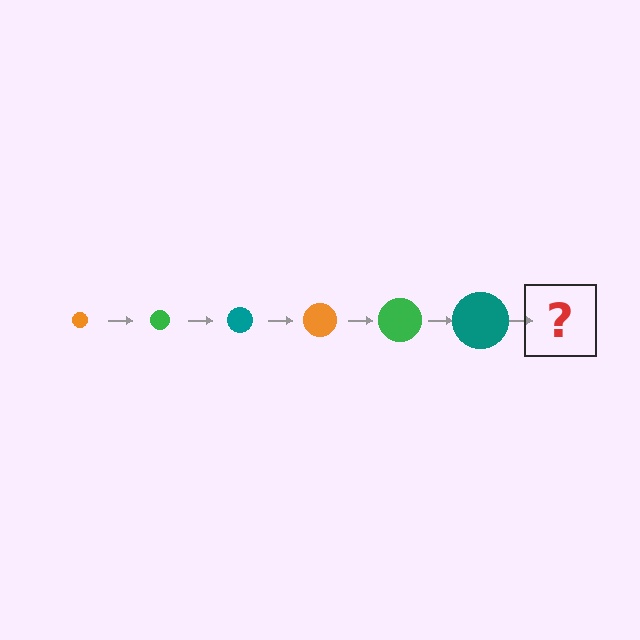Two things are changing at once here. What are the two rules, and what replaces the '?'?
The two rules are that the circle grows larger each step and the color cycles through orange, green, and teal. The '?' should be an orange circle, larger than the previous one.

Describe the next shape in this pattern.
It should be an orange circle, larger than the previous one.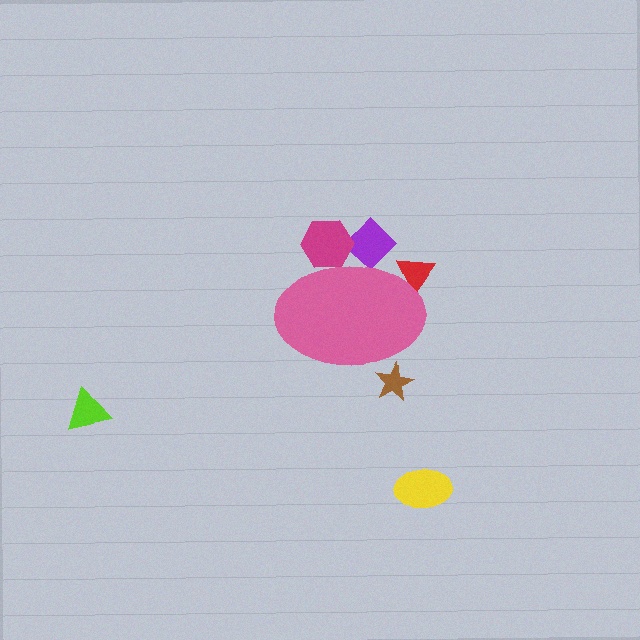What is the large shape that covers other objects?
A pink ellipse.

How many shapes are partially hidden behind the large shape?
4 shapes are partially hidden.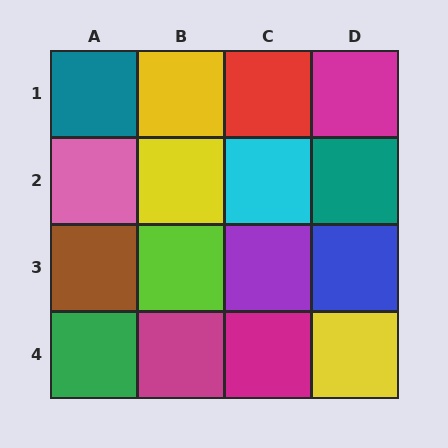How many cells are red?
1 cell is red.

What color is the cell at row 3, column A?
Brown.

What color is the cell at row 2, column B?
Yellow.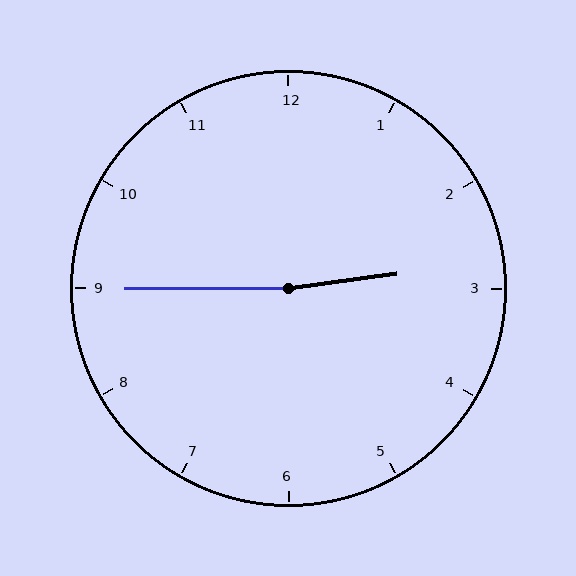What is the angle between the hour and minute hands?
Approximately 172 degrees.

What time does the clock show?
2:45.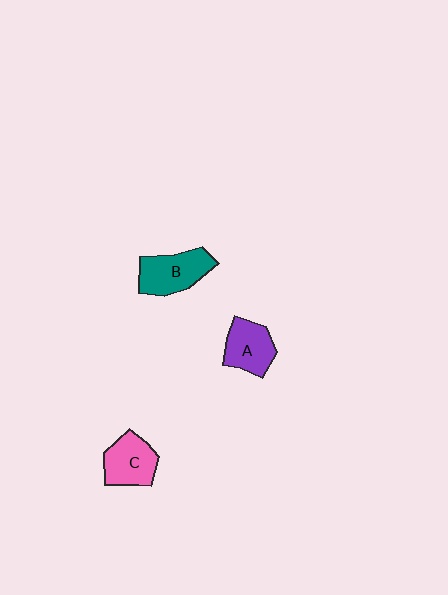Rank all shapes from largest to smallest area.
From largest to smallest: B (teal), C (pink), A (purple).